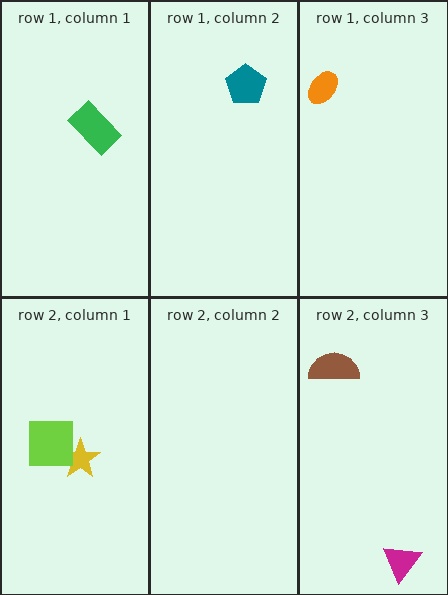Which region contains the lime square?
The row 2, column 1 region.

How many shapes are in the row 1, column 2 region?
1.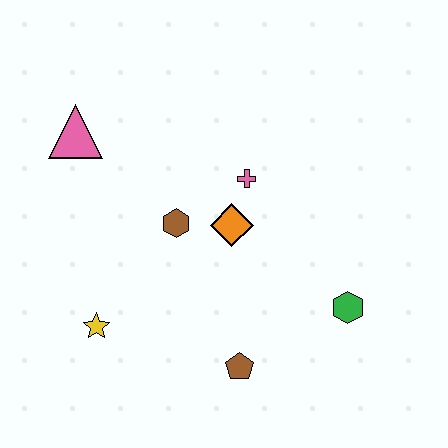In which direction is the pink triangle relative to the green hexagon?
The pink triangle is to the left of the green hexagon.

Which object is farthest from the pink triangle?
The green hexagon is farthest from the pink triangle.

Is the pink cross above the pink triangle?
No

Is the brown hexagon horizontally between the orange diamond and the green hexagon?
No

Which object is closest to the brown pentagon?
The green hexagon is closest to the brown pentagon.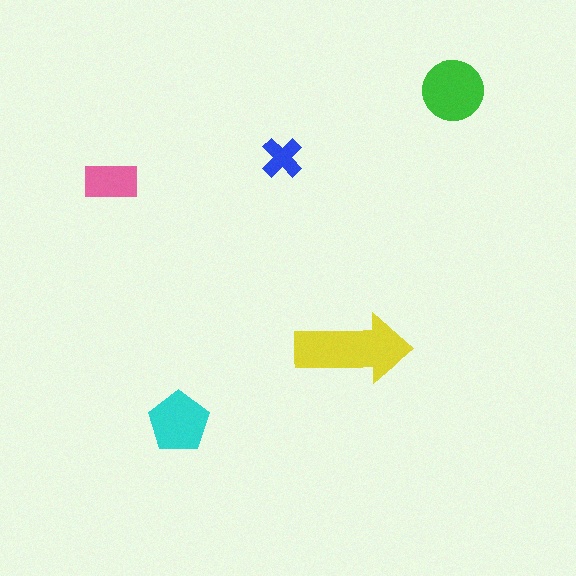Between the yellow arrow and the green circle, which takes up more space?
The yellow arrow.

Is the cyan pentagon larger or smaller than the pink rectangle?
Larger.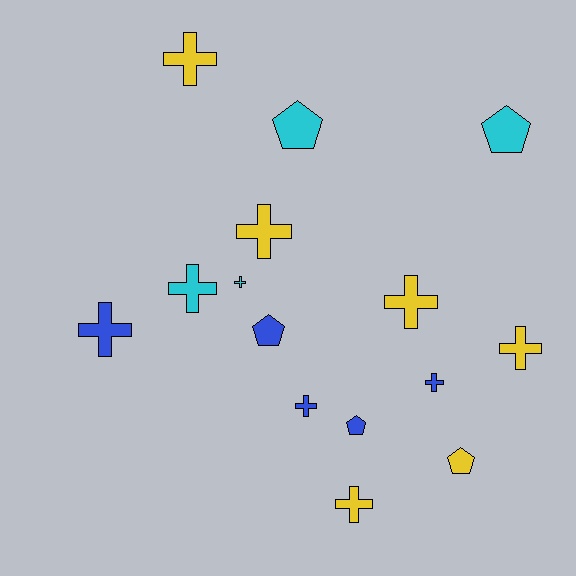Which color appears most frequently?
Yellow, with 6 objects.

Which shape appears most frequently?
Cross, with 10 objects.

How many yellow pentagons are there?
There is 1 yellow pentagon.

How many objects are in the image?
There are 15 objects.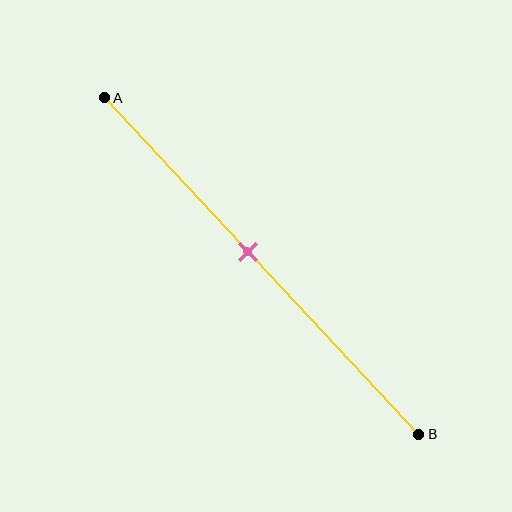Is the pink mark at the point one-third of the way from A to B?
No, the mark is at about 45% from A, not at the 33% one-third point.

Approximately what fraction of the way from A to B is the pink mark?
The pink mark is approximately 45% of the way from A to B.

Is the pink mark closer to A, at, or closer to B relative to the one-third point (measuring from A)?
The pink mark is closer to point B than the one-third point of segment AB.